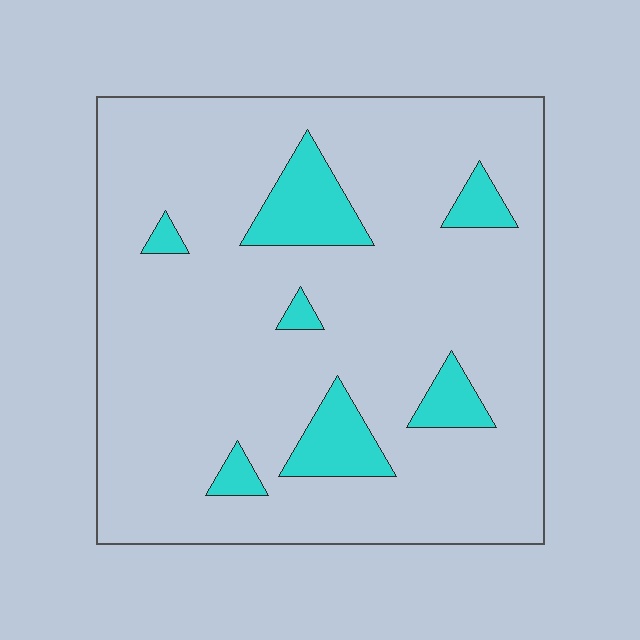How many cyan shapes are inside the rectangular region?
7.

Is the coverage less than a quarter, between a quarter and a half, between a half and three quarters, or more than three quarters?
Less than a quarter.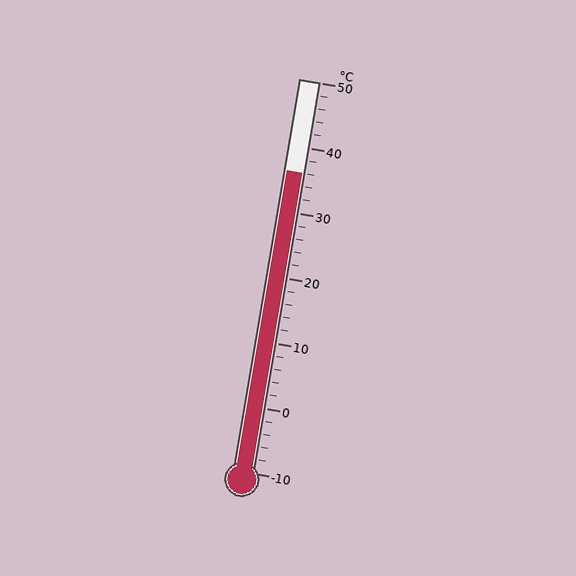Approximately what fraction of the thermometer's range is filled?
The thermometer is filled to approximately 75% of its range.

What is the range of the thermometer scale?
The thermometer scale ranges from -10°C to 50°C.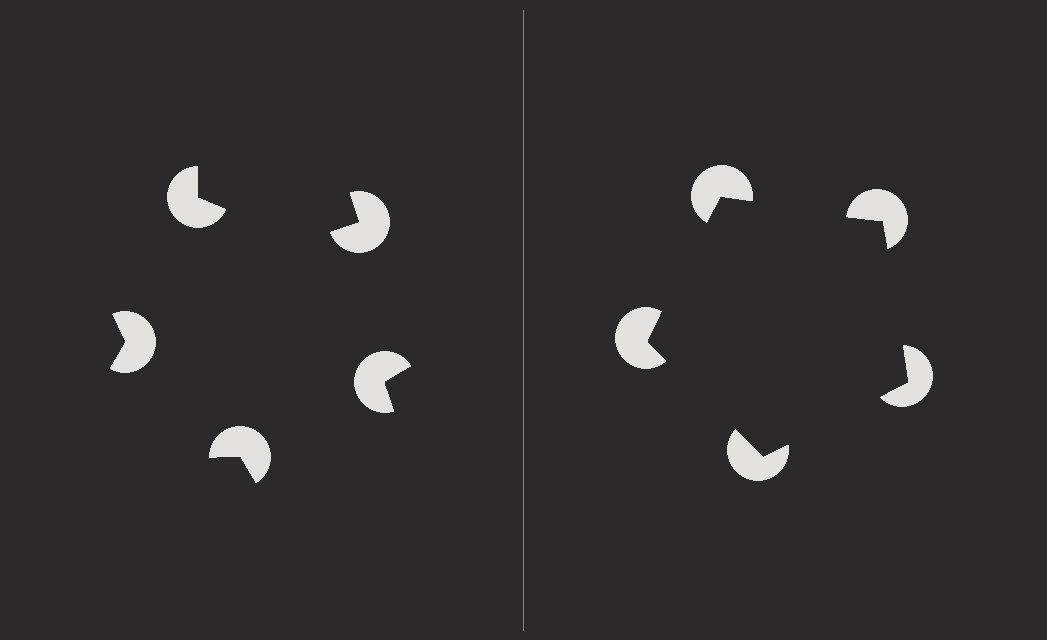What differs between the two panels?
The pac-man discs are positioned identically on both sides; only the wedge orientations differ. On the right they align to a pentagon; on the left they are misaligned.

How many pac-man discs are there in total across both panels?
10 — 5 on each side.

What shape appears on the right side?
An illusory pentagon.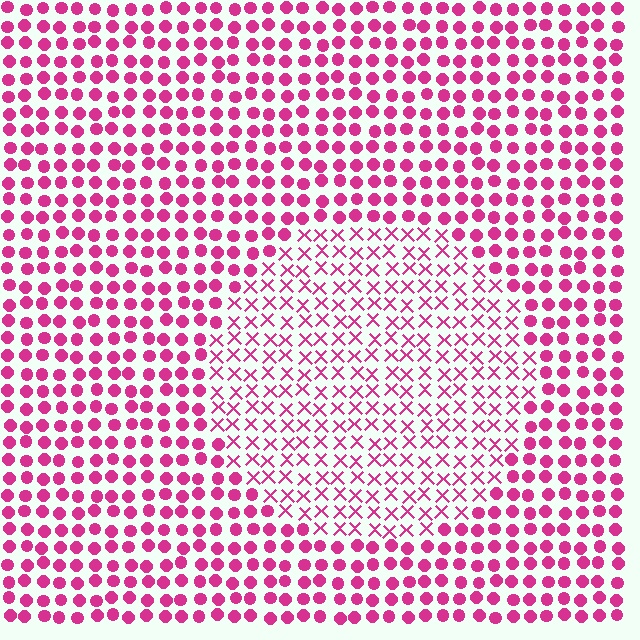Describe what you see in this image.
The image is filled with small magenta elements arranged in a uniform grid. A circle-shaped region contains X marks, while the surrounding area contains circles. The boundary is defined purely by the change in element shape.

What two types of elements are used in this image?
The image uses X marks inside the circle region and circles outside it.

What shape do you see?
I see a circle.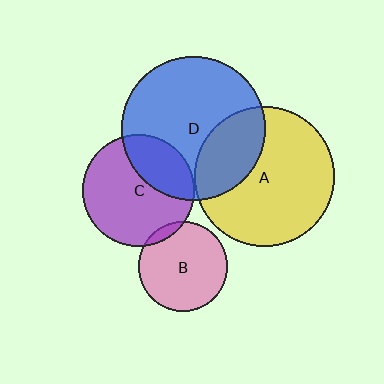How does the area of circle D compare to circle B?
Approximately 2.6 times.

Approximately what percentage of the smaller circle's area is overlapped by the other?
Approximately 30%.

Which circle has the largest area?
Circle D (blue).